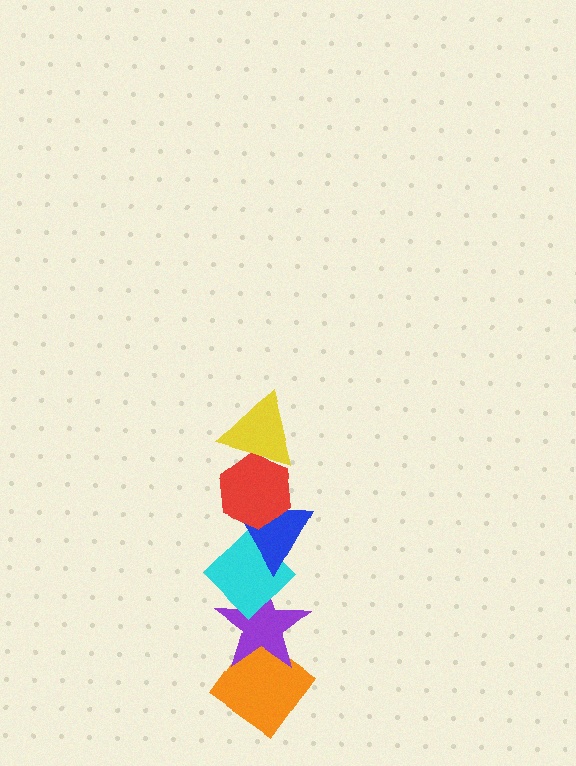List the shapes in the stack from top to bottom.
From top to bottom: the yellow triangle, the red hexagon, the blue triangle, the cyan diamond, the purple star, the orange diamond.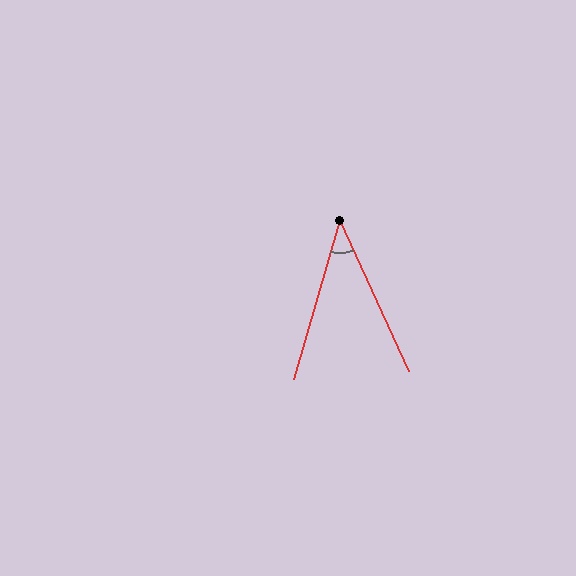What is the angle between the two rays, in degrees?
Approximately 40 degrees.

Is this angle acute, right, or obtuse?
It is acute.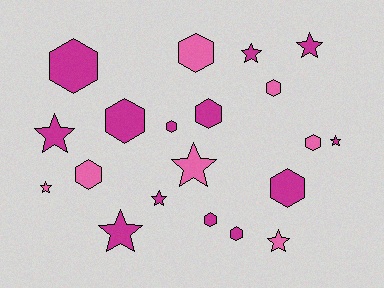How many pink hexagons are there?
There are 4 pink hexagons.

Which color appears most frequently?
Magenta, with 13 objects.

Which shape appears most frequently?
Hexagon, with 11 objects.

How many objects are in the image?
There are 20 objects.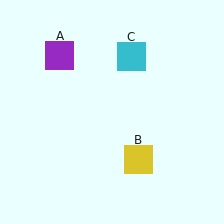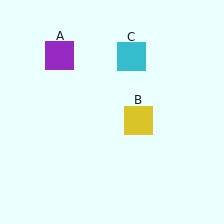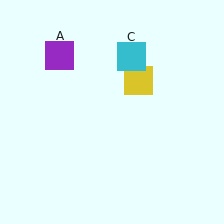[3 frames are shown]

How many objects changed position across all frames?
1 object changed position: yellow square (object B).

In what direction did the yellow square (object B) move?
The yellow square (object B) moved up.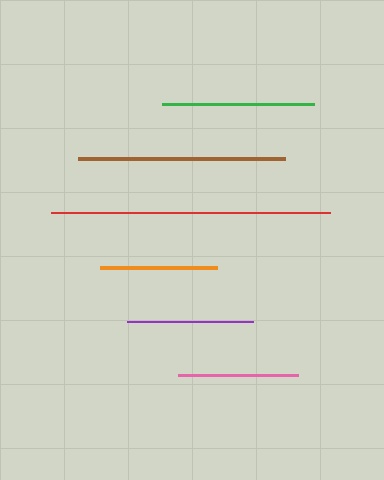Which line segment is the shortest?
The orange line is the shortest at approximately 117 pixels.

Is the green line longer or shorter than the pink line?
The green line is longer than the pink line.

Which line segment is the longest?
The red line is the longest at approximately 279 pixels.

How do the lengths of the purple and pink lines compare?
The purple and pink lines are approximately the same length.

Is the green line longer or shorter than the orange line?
The green line is longer than the orange line.